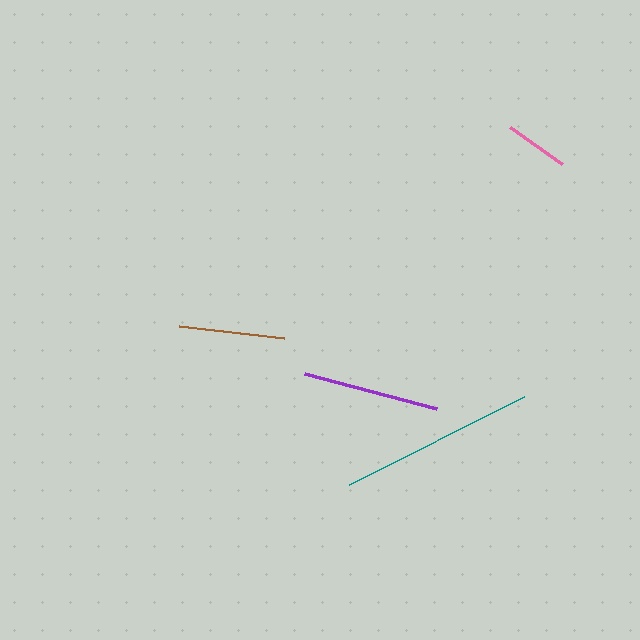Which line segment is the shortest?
The pink line is the shortest at approximately 64 pixels.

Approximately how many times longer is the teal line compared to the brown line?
The teal line is approximately 1.9 times the length of the brown line.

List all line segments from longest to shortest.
From longest to shortest: teal, purple, brown, pink.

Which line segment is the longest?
The teal line is the longest at approximately 197 pixels.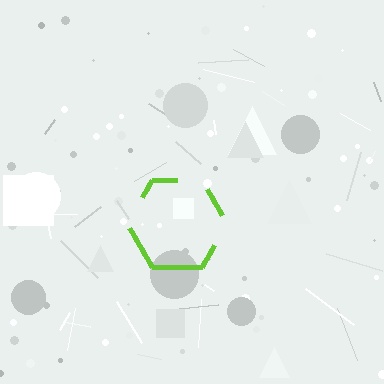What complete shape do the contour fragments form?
The contour fragments form a hexagon.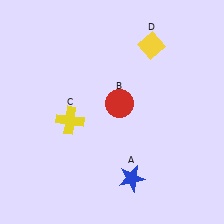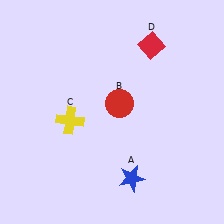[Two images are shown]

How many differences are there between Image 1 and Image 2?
There is 1 difference between the two images.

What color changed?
The diamond (D) changed from yellow in Image 1 to red in Image 2.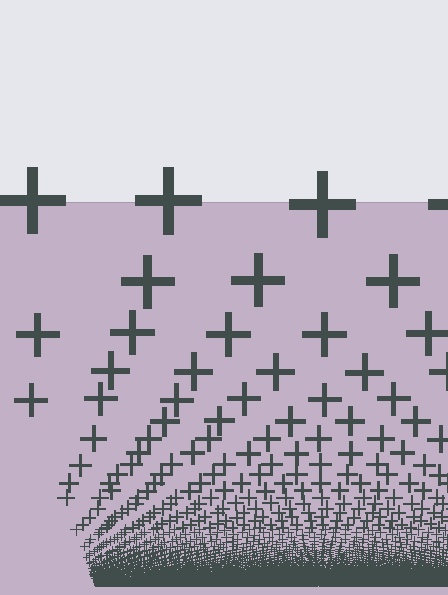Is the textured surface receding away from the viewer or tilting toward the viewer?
The surface appears to tilt toward the viewer. Texture elements get larger and sparser toward the top.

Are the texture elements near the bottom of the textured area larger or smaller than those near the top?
Smaller. The gradient is inverted — elements near the bottom are smaller and denser.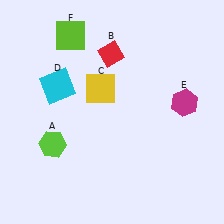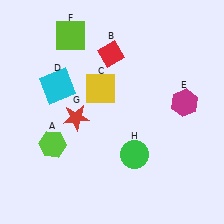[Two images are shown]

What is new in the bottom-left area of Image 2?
A red star (G) was added in the bottom-left area of Image 2.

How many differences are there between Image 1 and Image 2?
There are 2 differences between the two images.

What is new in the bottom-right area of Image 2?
A green circle (H) was added in the bottom-right area of Image 2.